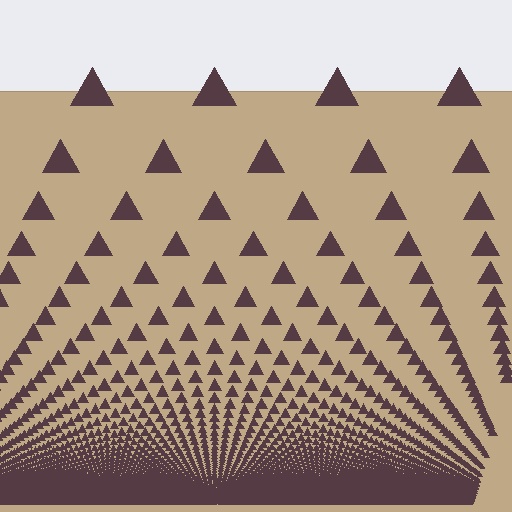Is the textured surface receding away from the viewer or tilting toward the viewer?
The surface appears to tilt toward the viewer. Texture elements get larger and sparser toward the top.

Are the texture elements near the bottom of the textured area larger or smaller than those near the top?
Smaller. The gradient is inverted — elements near the bottom are smaller and denser.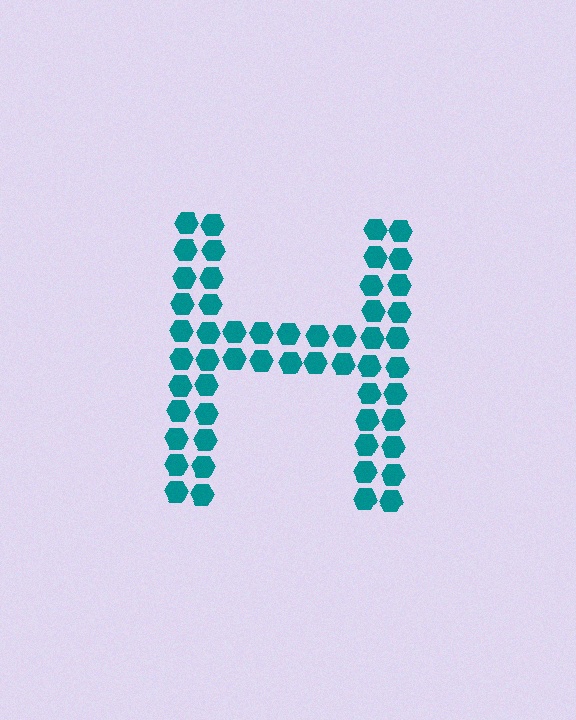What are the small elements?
The small elements are hexagons.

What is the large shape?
The large shape is the letter H.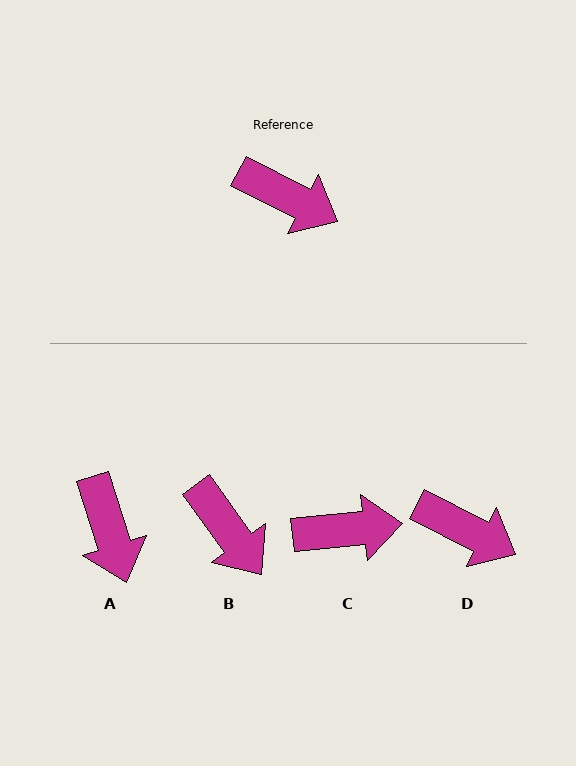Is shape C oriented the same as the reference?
No, it is off by about 33 degrees.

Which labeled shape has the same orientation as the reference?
D.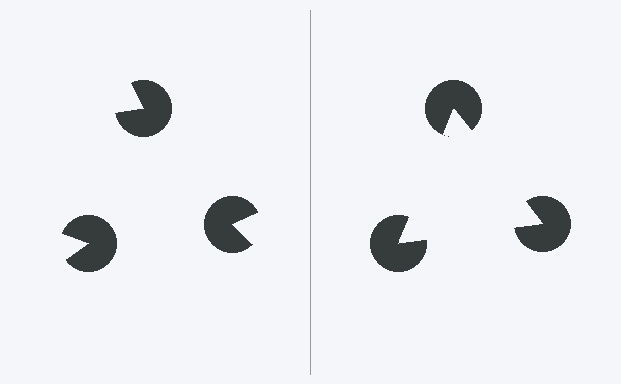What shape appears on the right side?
An illusory triangle.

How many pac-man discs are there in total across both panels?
6 — 3 on each side.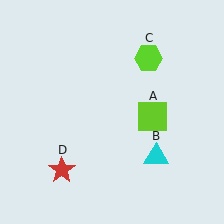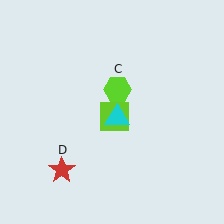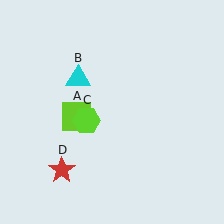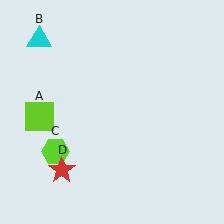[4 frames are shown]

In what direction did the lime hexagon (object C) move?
The lime hexagon (object C) moved down and to the left.